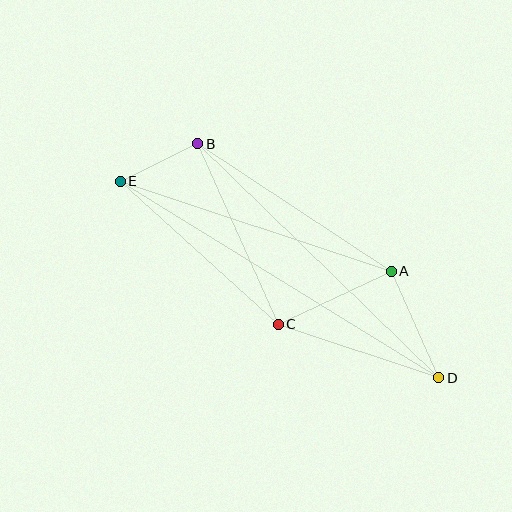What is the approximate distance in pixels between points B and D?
The distance between B and D is approximately 336 pixels.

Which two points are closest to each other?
Points B and E are closest to each other.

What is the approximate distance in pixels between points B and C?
The distance between B and C is approximately 197 pixels.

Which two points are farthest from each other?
Points D and E are farthest from each other.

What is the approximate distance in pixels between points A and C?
The distance between A and C is approximately 125 pixels.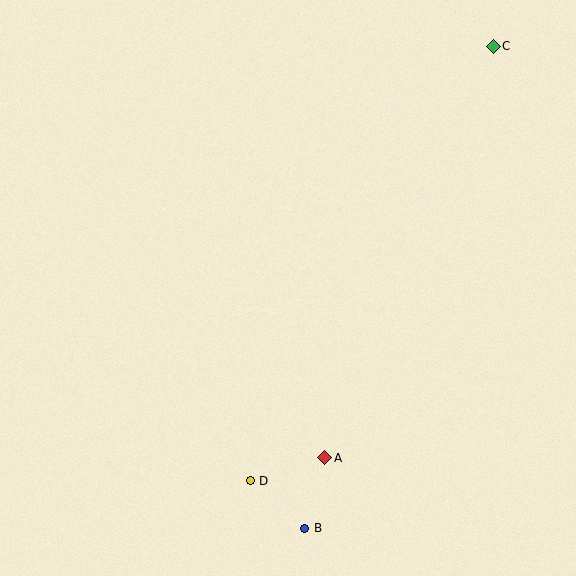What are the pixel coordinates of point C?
Point C is at (493, 46).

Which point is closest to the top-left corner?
Point C is closest to the top-left corner.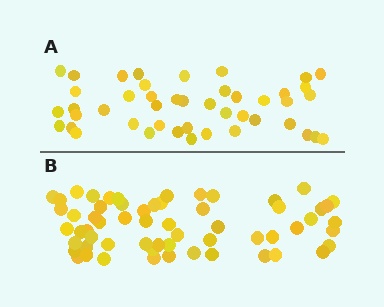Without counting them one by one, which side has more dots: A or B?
Region B (the bottom region) has more dots.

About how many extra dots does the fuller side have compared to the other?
Region B has approximately 15 more dots than region A.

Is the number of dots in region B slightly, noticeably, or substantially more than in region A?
Region B has noticeably more, but not dramatically so. The ratio is roughly 1.3 to 1.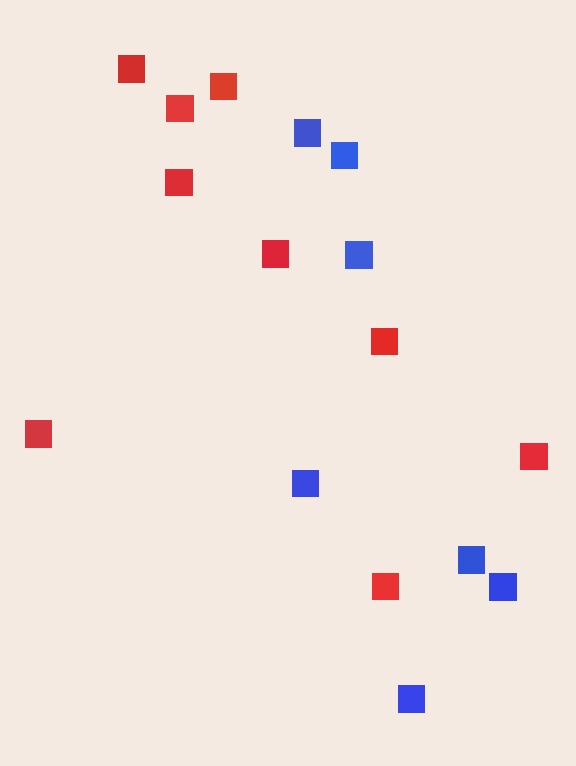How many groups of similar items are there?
There are 2 groups: one group of red squares (9) and one group of blue squares (7).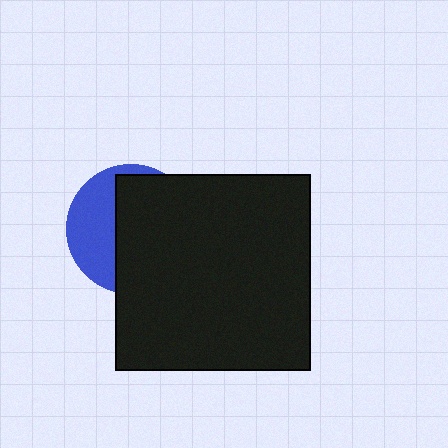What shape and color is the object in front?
The object in front is a black square.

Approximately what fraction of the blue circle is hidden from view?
Roughly 62% of the blue circle is hidden behind the black square.